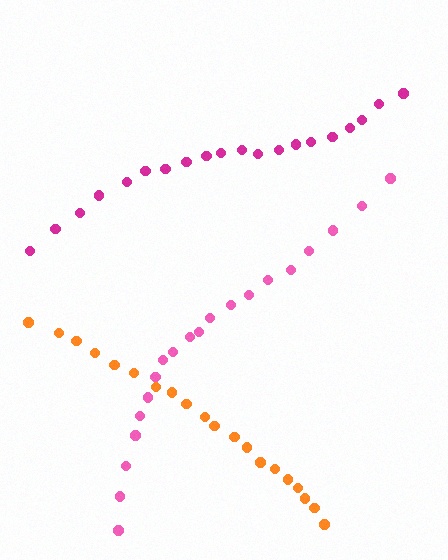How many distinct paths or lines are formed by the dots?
There are 3 distinct paths.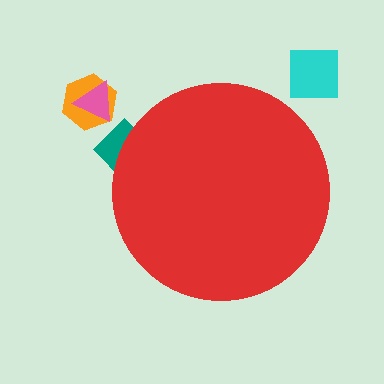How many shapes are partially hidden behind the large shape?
1 shape is partially hidden.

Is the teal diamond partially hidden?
Yes, the teal diamond is partially hidden behind the red circle.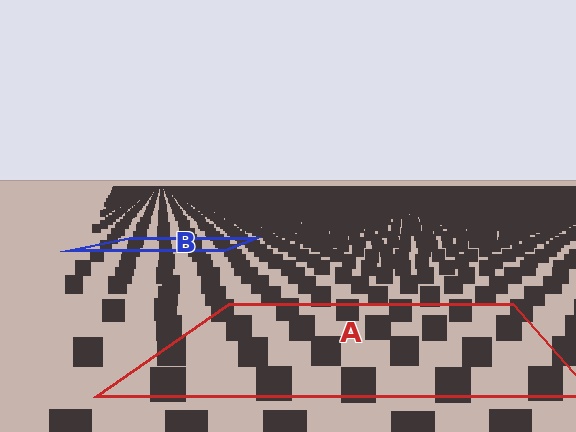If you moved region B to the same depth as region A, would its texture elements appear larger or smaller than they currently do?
They would appear larger. At a closer depth, the same texture elements are projected at a bigger on-screen size.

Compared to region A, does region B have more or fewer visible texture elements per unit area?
Region B has more texture elements per unit area — they are packed more densely because it is farther away.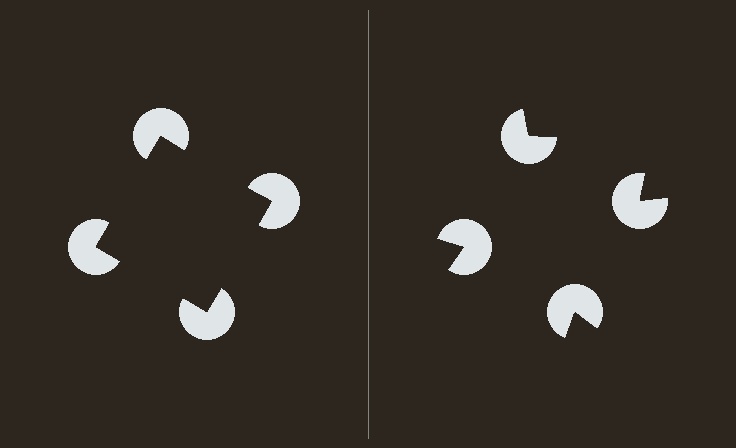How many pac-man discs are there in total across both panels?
8 — 4 on each side.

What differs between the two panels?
The pac-man discs are positioned identically on both sides; only the wedge orientations differ. On the left they align to a square; on the right they are misaligned.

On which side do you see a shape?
An illusory square appears on the left side. On the right side the wedge cuts are rotated, so no coherent shape forms.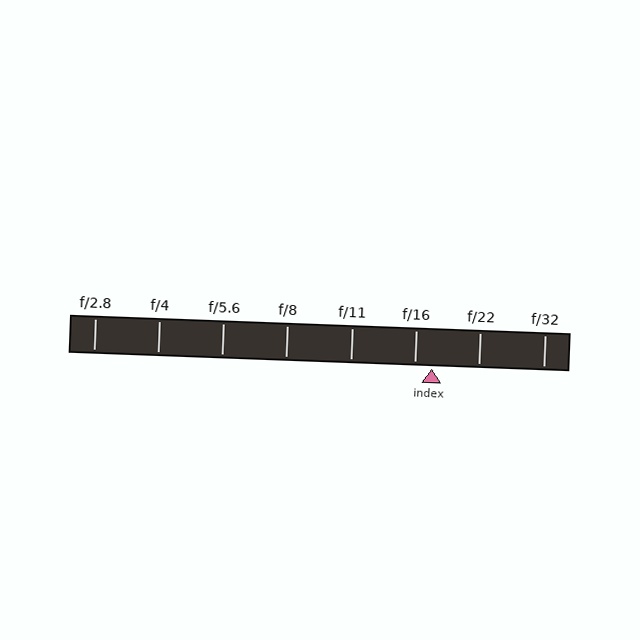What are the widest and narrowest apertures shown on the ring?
The widest aperture shown is f/2.8 and the narrowest is f/32.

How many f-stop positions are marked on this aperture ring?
There are 8 f-stop positions marked.